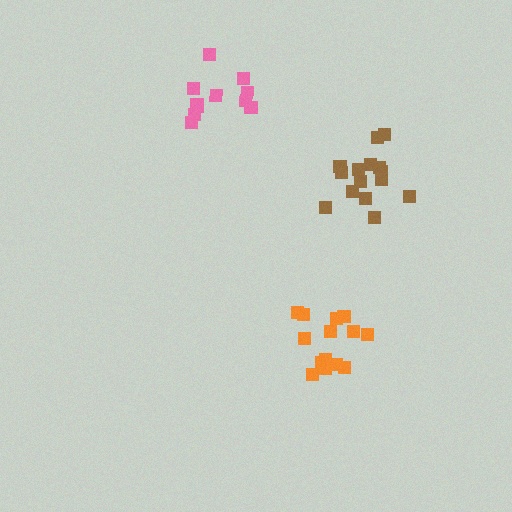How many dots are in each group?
Group 1: 15 dots, Group 2: 14 dots, Group 3: 11 dots (40 total).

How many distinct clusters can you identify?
There are 3 distinct clusters.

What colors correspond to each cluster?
The clusters are colored: brown, orange, pink.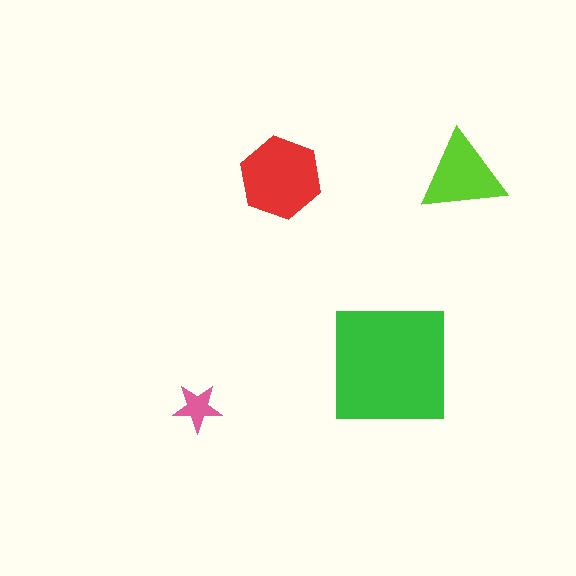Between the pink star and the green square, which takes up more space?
The green square.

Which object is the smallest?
The pink star.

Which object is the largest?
The green square.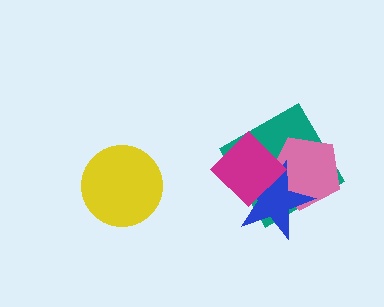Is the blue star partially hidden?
Yes, it is partially covered by another shape.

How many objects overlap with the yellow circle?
0 objects overlap with the yellow circle.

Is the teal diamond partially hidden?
Yes, it is partially covered by another shape.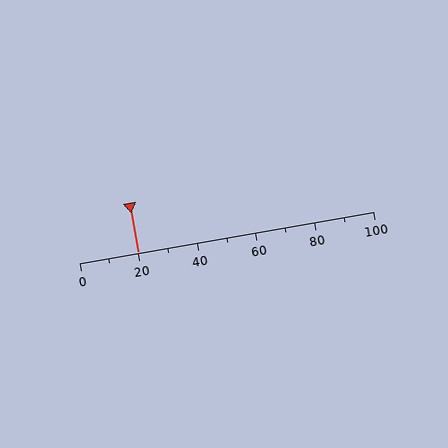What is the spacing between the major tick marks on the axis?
The major ticks are spaced 20 apart.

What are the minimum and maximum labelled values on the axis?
The axis runs from 0 to 100.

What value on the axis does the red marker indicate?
The marker indicates approximately 20.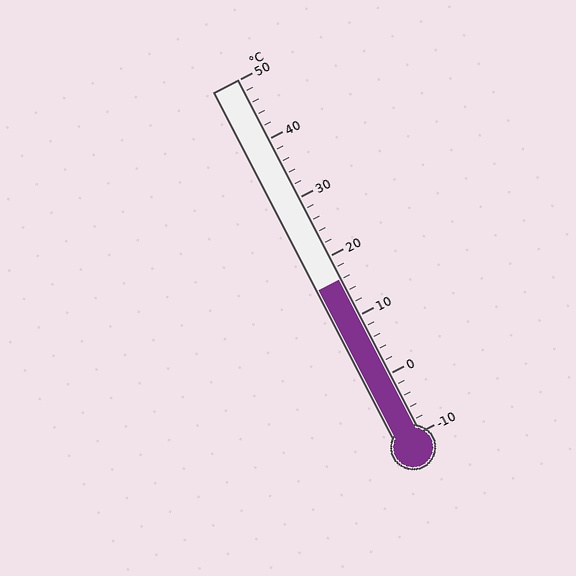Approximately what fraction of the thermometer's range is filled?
The thermometer is filled to approximately 45% of its range.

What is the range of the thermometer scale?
The thermometer scale ranges from -10°C to 50°C.